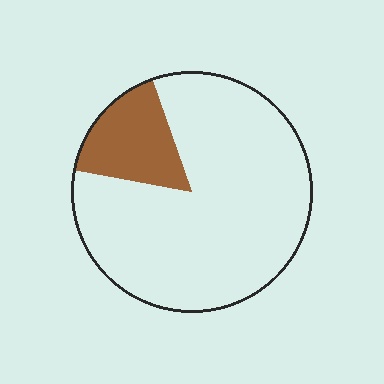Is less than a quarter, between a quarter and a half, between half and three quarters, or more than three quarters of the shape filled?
Less than a quarter.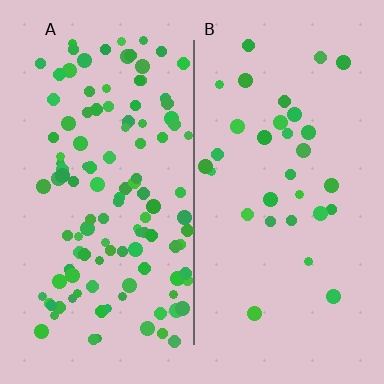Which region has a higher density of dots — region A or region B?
A (the left).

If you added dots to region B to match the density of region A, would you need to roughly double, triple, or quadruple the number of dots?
Approximately quadruple.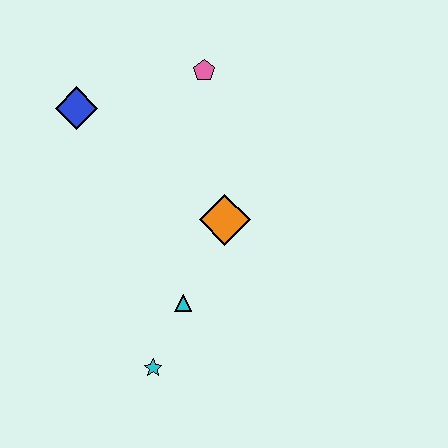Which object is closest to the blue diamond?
The pink pentagon is closest to the blue diamond.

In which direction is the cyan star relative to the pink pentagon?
The cyan star is below the pink pentagon.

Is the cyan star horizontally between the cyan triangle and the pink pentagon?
No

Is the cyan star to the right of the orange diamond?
No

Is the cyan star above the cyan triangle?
No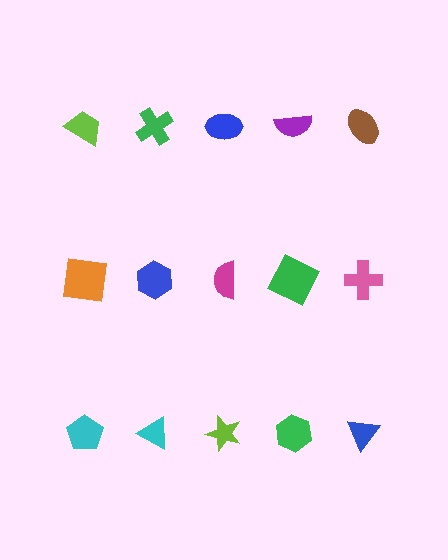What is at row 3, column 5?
A blue triangle.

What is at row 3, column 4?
A green hexagon.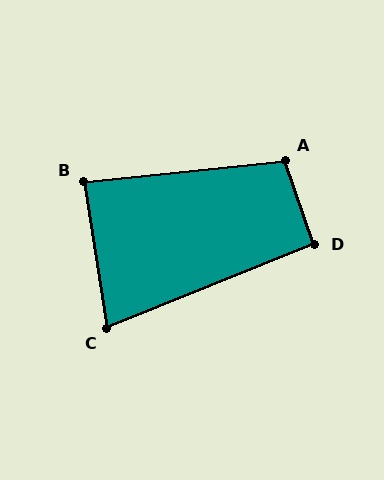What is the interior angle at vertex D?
Approximately 93 degrees (approximately right).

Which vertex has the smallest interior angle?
C, at approximately 77 degrees.